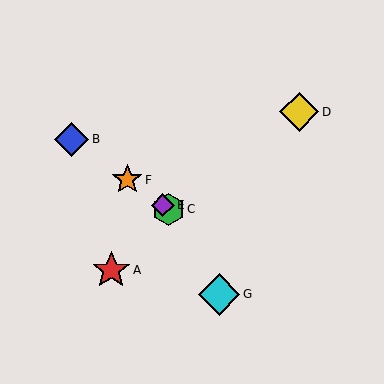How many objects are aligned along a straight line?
4 objects (B, C, E, F) are aligned along a straight line.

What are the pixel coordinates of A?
Object A is at (111, 270).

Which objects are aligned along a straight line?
Objects B, C, E, F are aligned along a straight line.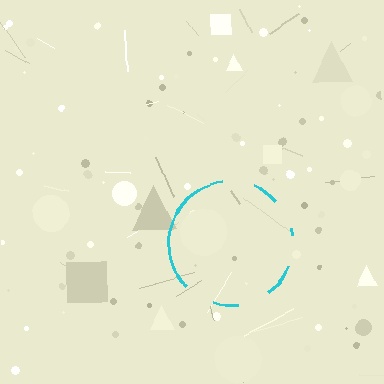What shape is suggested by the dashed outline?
The dashed outline suggests a circle.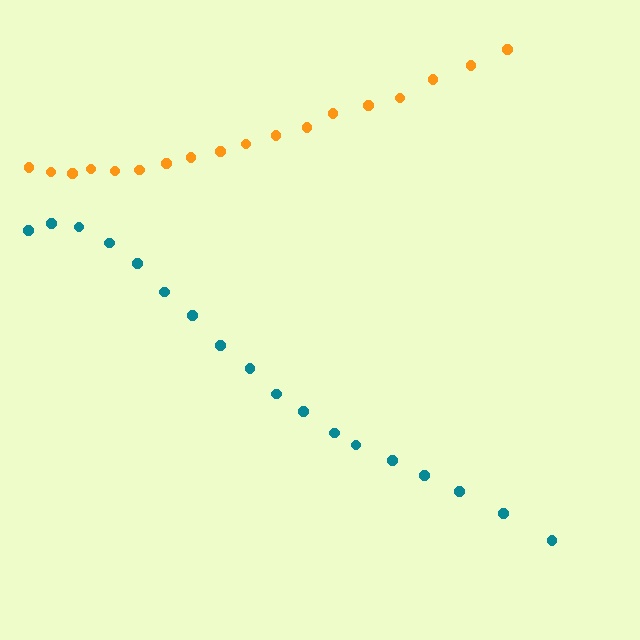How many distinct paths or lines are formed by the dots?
There are 2 distinct paths.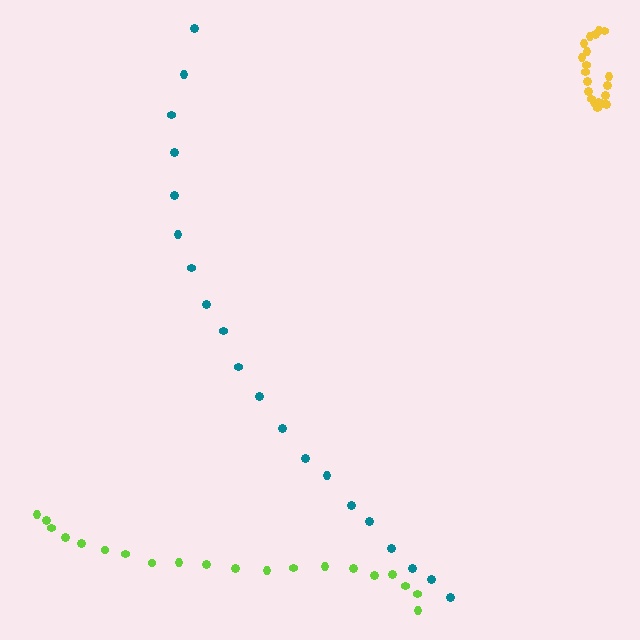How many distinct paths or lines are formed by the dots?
There are 3 distinct paths.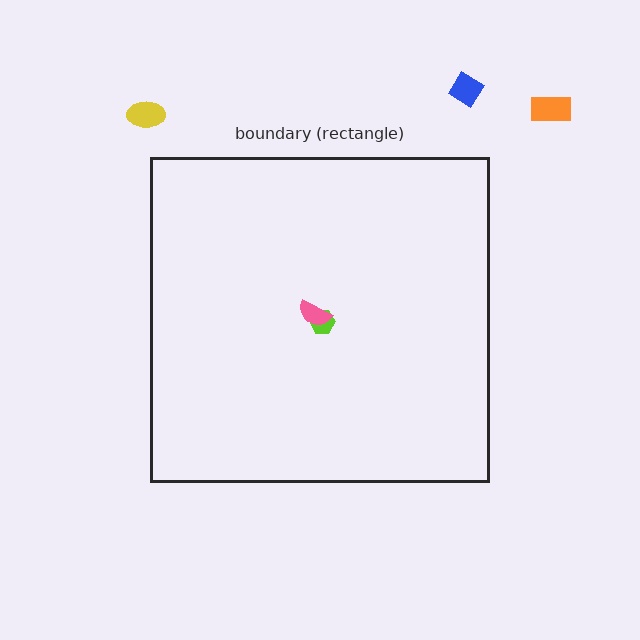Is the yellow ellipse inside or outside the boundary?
Outside.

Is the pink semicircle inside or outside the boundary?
Inside.